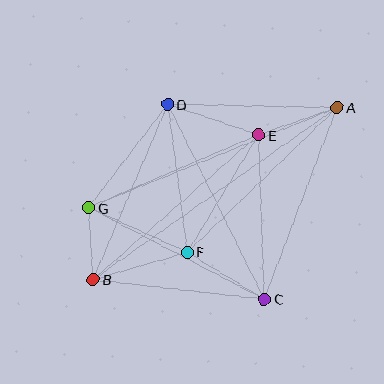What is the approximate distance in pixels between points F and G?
The distance between F and G is approximately 108 pixels.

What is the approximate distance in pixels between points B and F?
The distance between B and F is approximately 98 pixels.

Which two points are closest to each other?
Points B and G are closest to each other.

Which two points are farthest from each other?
Points A and B are farthest from each other.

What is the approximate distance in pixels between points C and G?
The distance between C and G is approximately 198 pixels.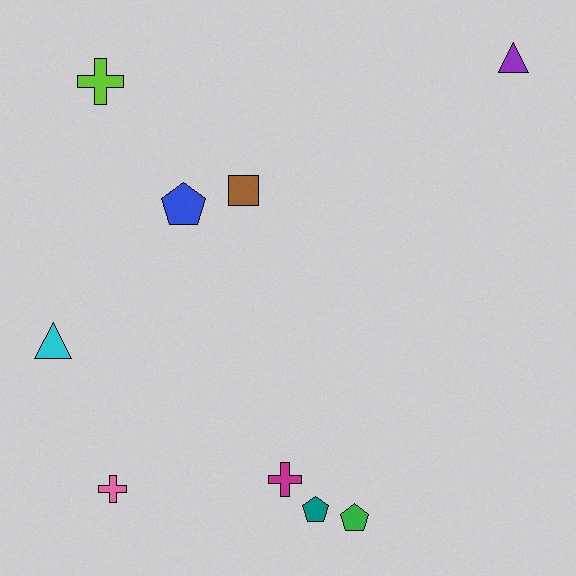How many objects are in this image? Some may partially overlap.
There are 9 objects.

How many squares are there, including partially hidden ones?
There is 1 square.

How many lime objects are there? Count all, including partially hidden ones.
There is 1 lime object.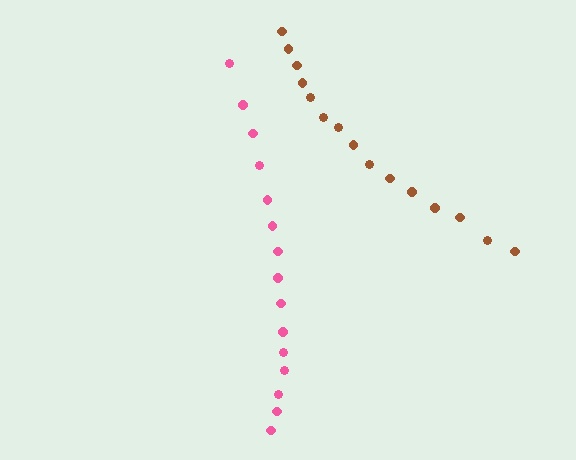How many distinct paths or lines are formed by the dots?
There are 2 distinct paths.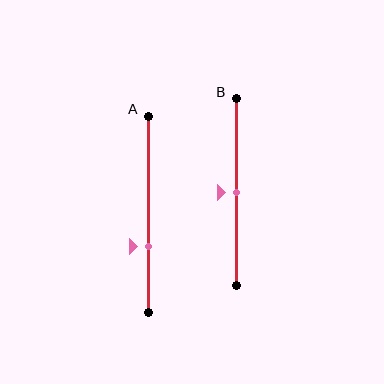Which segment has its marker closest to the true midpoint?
Segment B has its marker closest to the true midpoint.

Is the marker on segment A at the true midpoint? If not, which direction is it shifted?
No, the marker on segment A is shifted downward by about 17% of the segment length.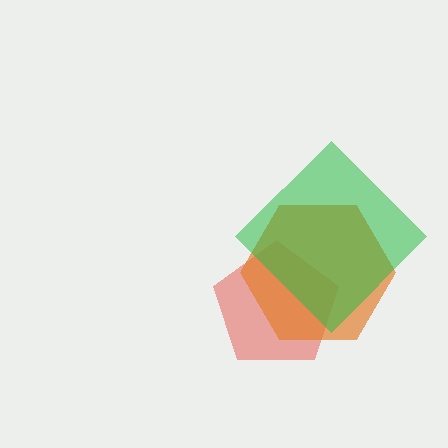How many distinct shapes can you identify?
There are 3 distinct shapes: a red pentagon, an orange hexagon, a green diamond.